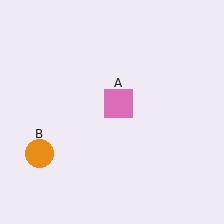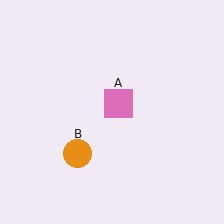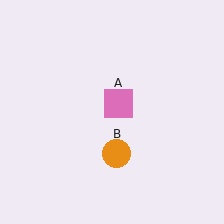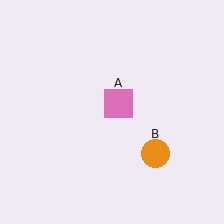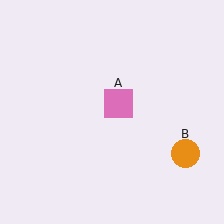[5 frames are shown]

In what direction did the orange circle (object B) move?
The orange circle (object B) moved right.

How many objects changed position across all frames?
1 object changed position: orange circle (object B).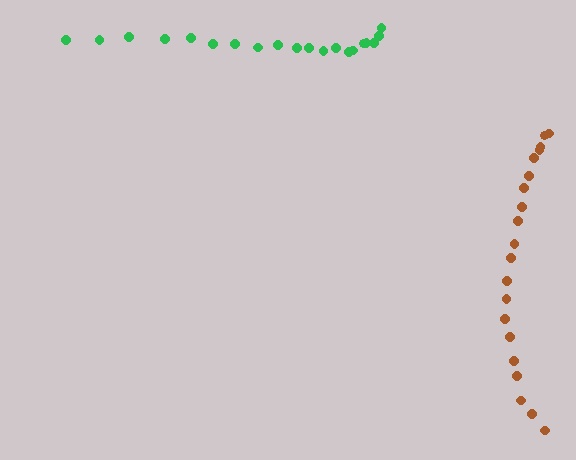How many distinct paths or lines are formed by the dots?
There are 2 distinct paths.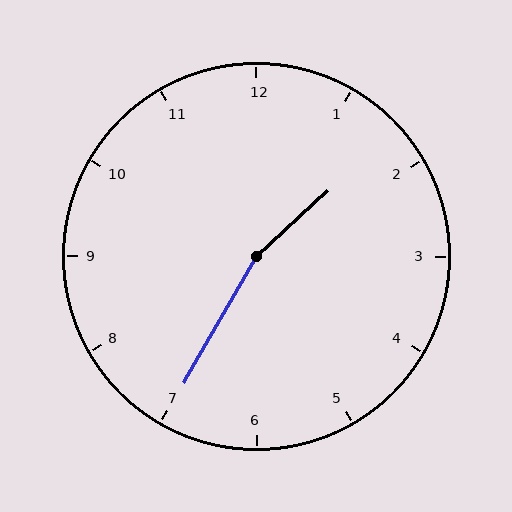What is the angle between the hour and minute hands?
Approximately 162 degrees.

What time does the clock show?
1:35.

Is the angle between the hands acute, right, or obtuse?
It is obtuse.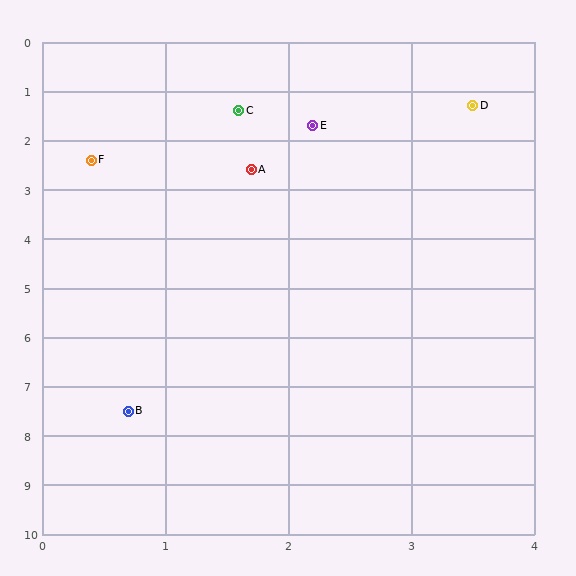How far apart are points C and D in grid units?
Points C and D are about 1.9 grid units apart.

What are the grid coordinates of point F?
Point F is at approximately (0.4, 2.4).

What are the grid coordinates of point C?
Point C is at approximately (1.6, 1.4).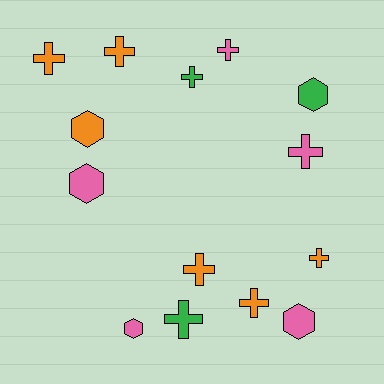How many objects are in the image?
There are 14 objects.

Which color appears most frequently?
Orange, with 6 objects.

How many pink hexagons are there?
There are 3 pink hexagons.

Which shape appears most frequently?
Cross, with 9 objects.